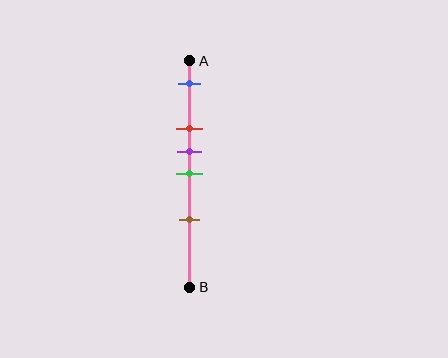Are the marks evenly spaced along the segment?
No, the marks are not evenly spaced.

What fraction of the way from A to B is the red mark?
The red mark is approximately 30% (0.3) of the way from A to B.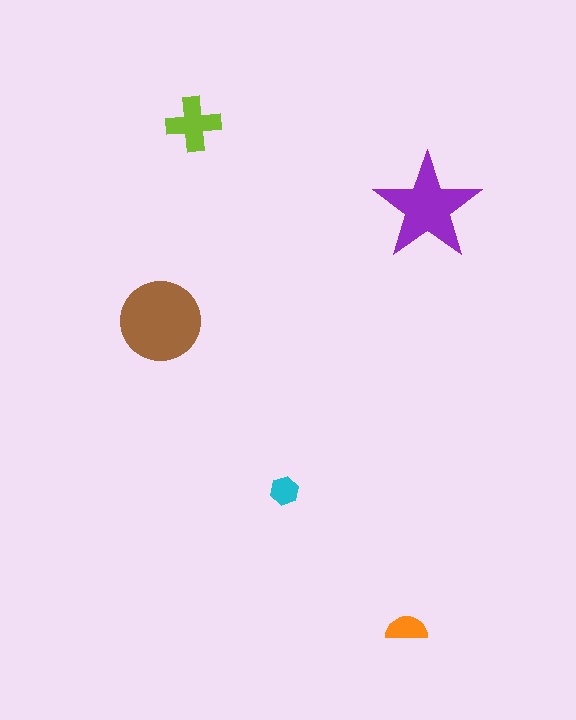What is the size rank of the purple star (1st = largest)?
2nd.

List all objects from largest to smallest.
The brown circle, the purple star, the lime cross, the orange semicircle, the cyan hexagon.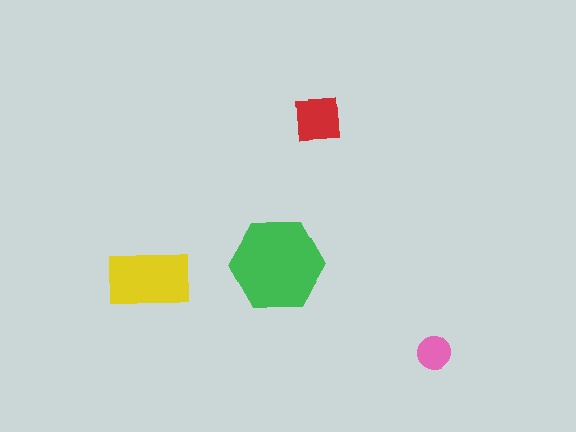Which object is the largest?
The green hexagon.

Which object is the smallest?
The pink circle.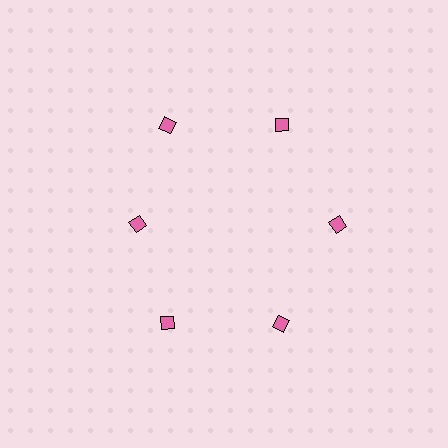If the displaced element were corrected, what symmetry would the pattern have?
It would have 6-fold rotational symmetry — the pattern would map onto itself every 60 degrees.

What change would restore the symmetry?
The symmetry would be restored by moving it outward, back onto the ring so that all 6 diamonds sit at equal angles and equal distance from the center.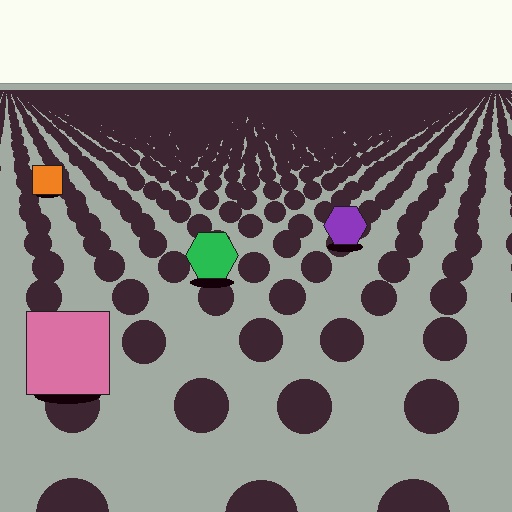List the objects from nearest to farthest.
From nearest to farthest: the pink square, the green hexagon, the purple hexagon, the orange square.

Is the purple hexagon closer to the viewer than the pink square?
No. The pink square is closer — you can tell from the texture gradient: the ground texture is coarser near it.